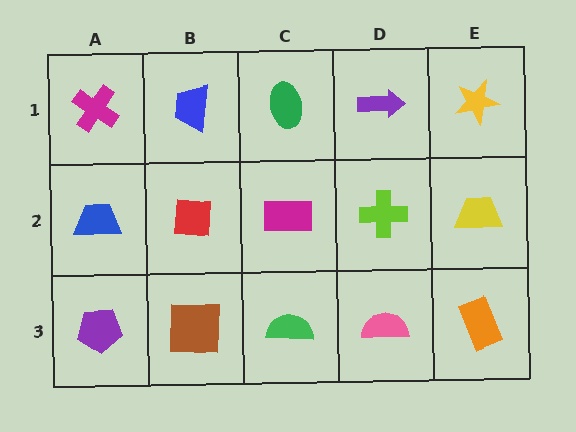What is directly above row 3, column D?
A lime cross.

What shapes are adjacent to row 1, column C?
A magenta rectangle (row 2, column C), a blue trapezoid (row 1, column B), a purple arrow (row 1, column D).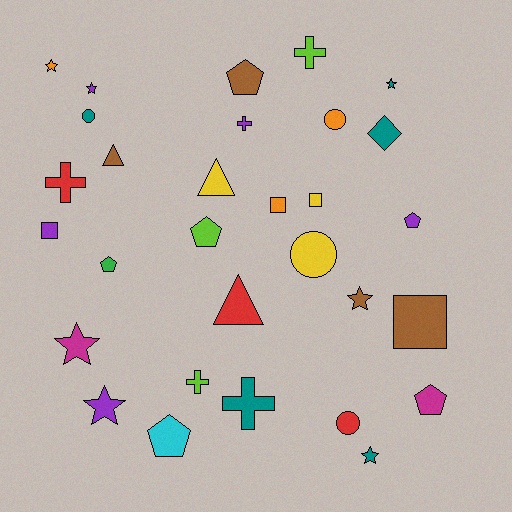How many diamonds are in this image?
There is 1 diamond.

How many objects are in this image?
There are 30 objects.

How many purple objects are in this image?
There are 5 purple objects.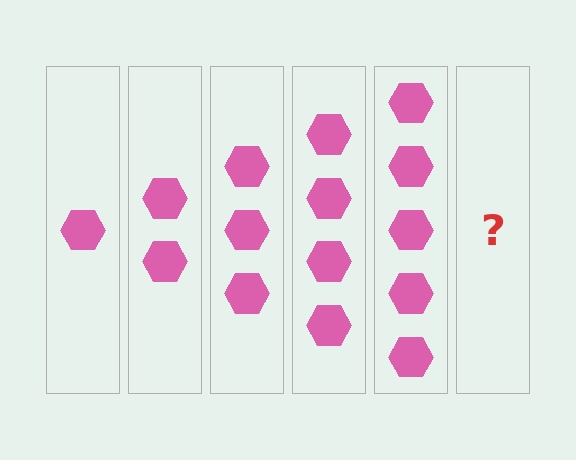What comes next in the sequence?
The next element should be 6 hexagons.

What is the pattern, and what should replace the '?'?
The pattern is that each step adds one more hexagon. The '?' should be 6 hexagons.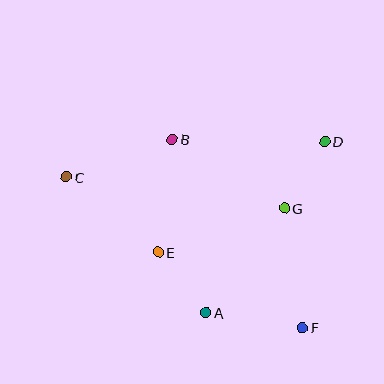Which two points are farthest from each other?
Points C and F are farthest from each other.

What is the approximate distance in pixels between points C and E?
The distance between C and E is approximately 119 pixels.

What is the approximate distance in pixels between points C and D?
The distance between C and D is approximately 261 pixels.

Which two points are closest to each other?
Points A and E are closest to each other.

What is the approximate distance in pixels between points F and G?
The distance between F and G is approximately 121 pixels.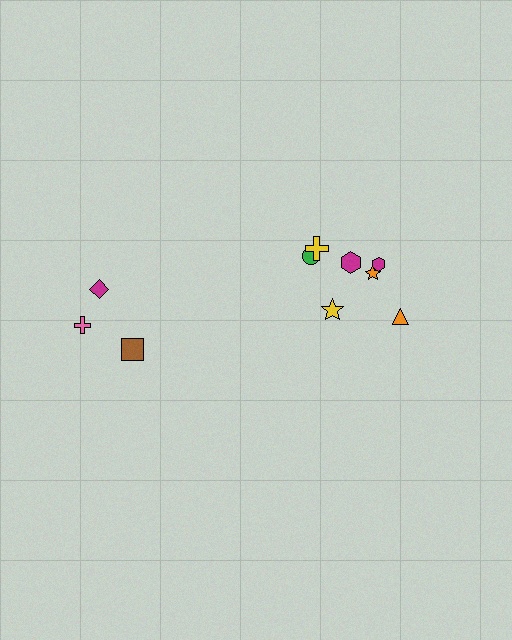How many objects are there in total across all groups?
There are 10 objects.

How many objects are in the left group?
There are 3 objects.